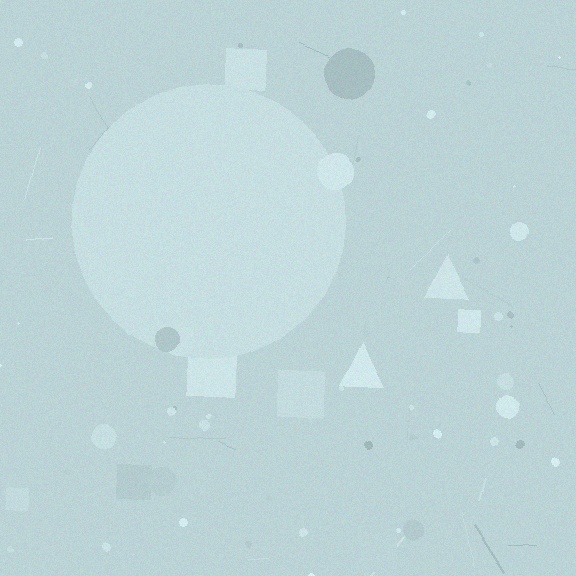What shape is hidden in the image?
A circle is hidden in the image.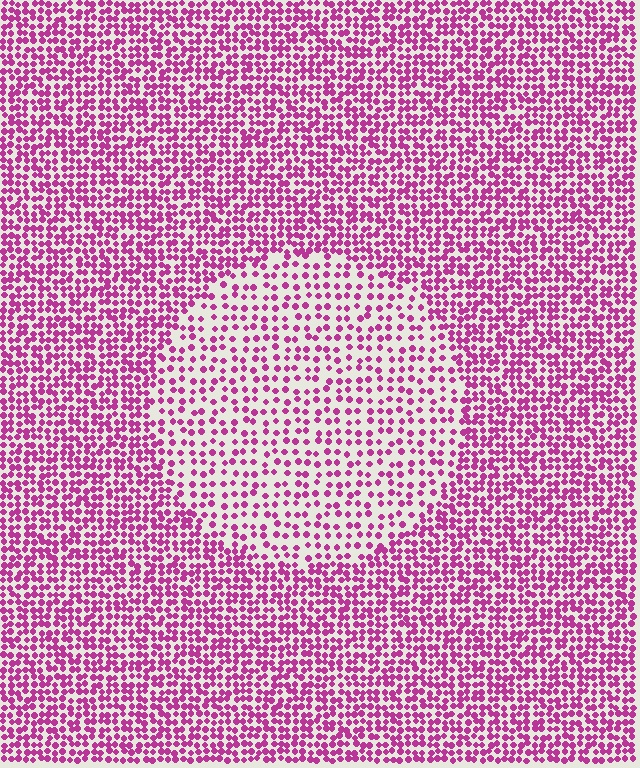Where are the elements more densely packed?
The elements are more densely packed outside the circle boundary.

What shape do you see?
I see a circle.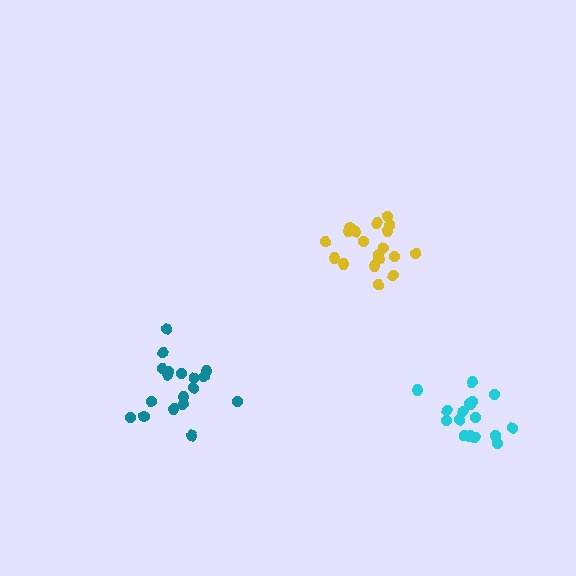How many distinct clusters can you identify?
There are 3 distinct clusters.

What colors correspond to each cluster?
The clusters are colored: yellow, teal, cyan.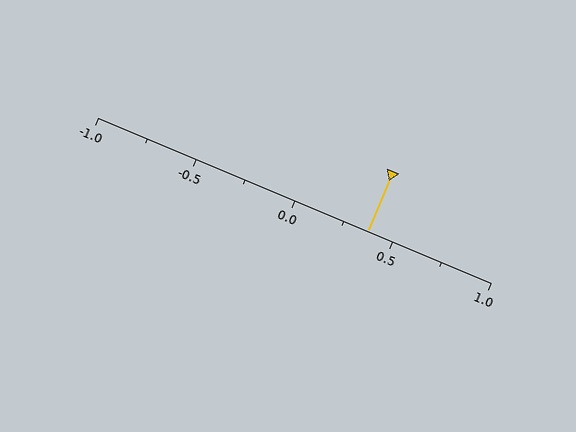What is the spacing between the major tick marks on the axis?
The major ticks are spaced 0.5 apart.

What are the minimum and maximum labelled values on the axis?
The axis runs from -1.0 to 1.0.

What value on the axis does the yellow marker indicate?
The marker indicates approximately 0.38.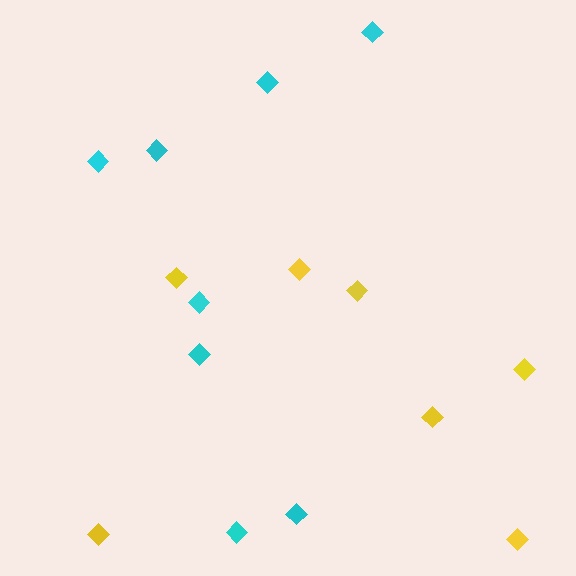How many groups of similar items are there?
There are 2 groups: one group of cyan diamonds (8) and one group of yellow diamonds (7).